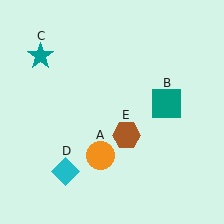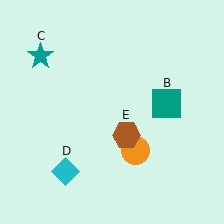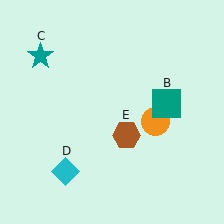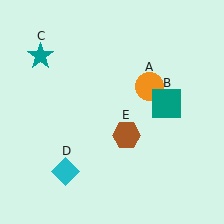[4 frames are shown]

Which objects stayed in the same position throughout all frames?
Teal square (object B) and teal star (object C) and cyan diamond (object D) and brown hexagon (object E) remained stationary.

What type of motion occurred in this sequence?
The orange circle (object A) rotated counterclockwise around the center of the scene.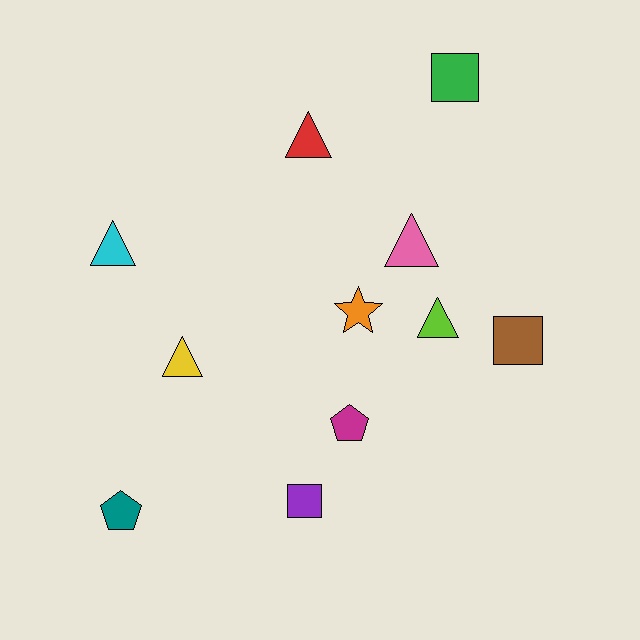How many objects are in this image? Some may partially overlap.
There are 11 objects.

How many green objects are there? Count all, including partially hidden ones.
There is 1 green object.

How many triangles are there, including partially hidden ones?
There are 5 triangles.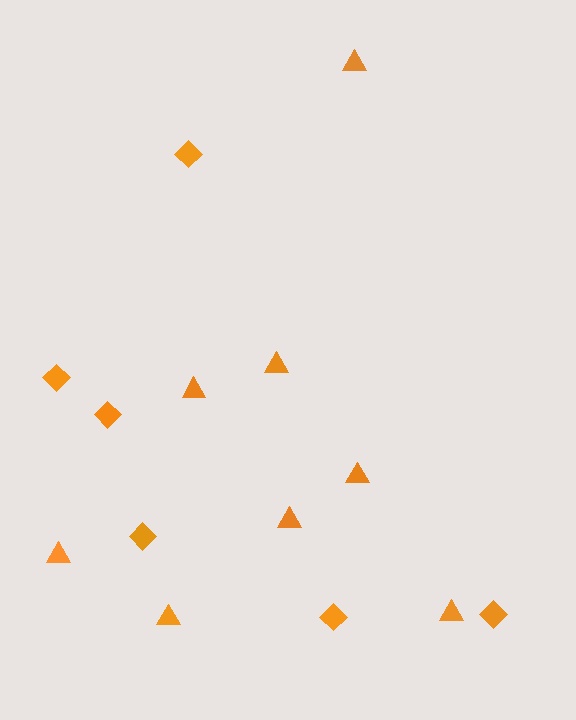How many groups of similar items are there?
There are 2 groups: one group of triangles (8) and one group of diamonds (6).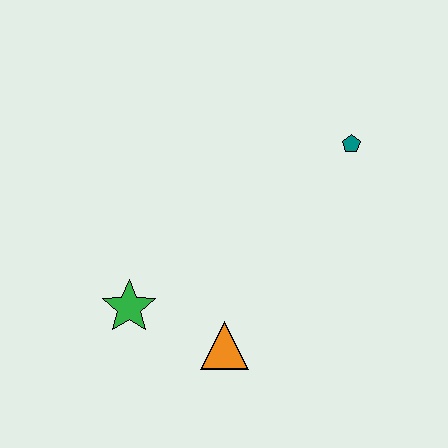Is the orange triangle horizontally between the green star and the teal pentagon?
Yes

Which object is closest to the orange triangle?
The green star is closest to the orange triangle.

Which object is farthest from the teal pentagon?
The green star is farthest from the teal pentagon.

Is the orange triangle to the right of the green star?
Yes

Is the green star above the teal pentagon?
No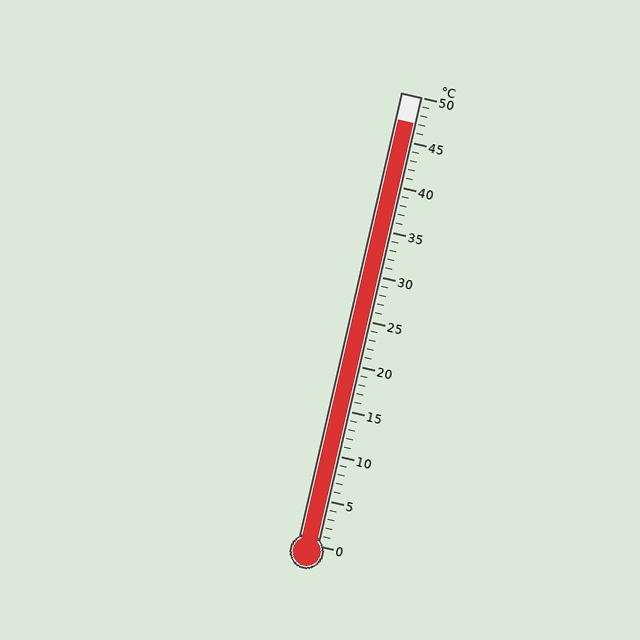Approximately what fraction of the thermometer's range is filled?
The thermometer is filled to approximately 95% of its range.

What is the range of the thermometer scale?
The thermometer scale ranges from 0°C to 50°C.